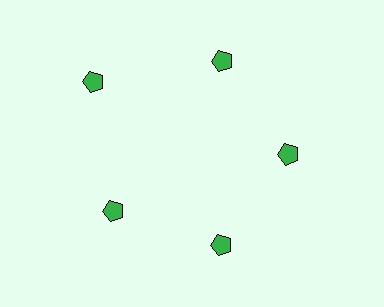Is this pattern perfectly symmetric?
No. The 5 green pentagons are arranged in a ring, but one element near the 10 o'clock position is pushed outward from the center, breaking the 5-fold rotational symmetry.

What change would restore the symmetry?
The symmetry would be restored by moving it inward, back onto the ring so that all 5 pentagons sit at equal angles and equal distance from the center.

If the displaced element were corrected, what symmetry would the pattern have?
It would have 5-fold rotational symmetry — the pattern would map onto itself every 72 degrees.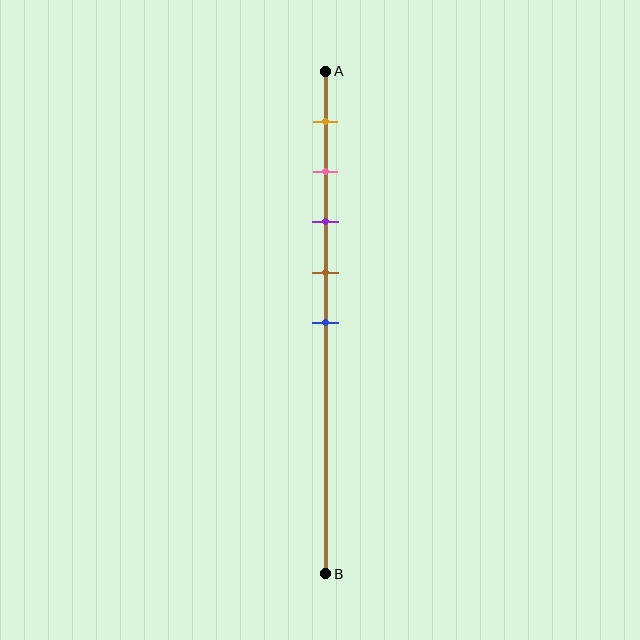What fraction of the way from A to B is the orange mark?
The orange mark is approximately 10% (0.1) of the way from A to B.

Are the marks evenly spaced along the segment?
Yes, the marks are approximately evenly spaced.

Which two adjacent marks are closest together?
The pink and purple marks are the closest adjacent pair.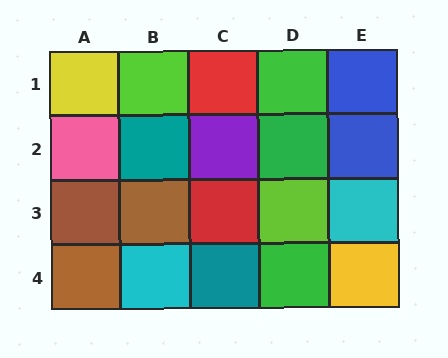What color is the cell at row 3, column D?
Lime.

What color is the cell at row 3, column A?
Brown.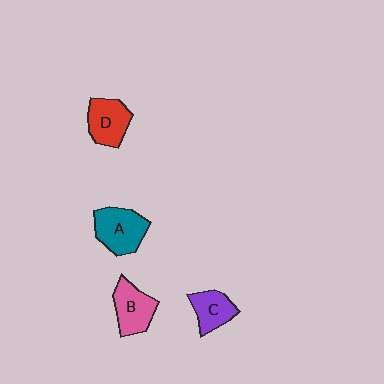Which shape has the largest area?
Shape A (teal).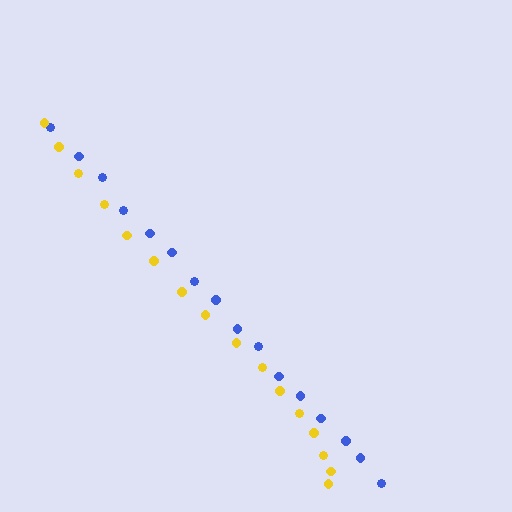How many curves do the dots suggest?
There are 2 distinct paths.